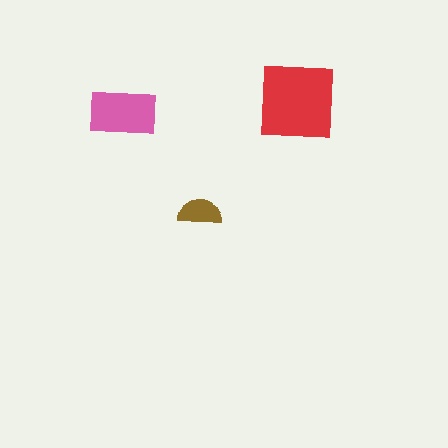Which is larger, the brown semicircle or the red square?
The red square.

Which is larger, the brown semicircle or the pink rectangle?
The pink rectangle.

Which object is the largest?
The red square.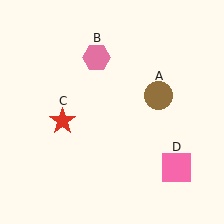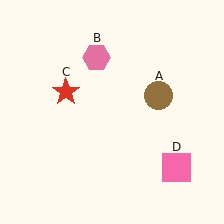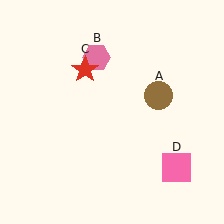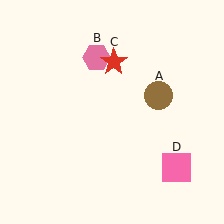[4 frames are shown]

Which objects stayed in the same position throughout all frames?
Brown circle (object A) and pink hexagon (object B) and pink square (object D) remained stationary.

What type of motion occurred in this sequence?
The red star (object C) rotated clockwise around the center of the scene.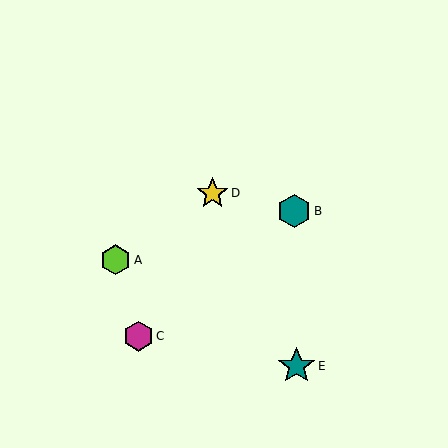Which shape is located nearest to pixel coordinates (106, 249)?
The lime hexagon (labeled A) at (116, 260) is nearest to that location.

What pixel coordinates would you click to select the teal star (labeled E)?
Click at (297, 366) to select the teal star E.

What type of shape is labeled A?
Shape A is a lime hexagon.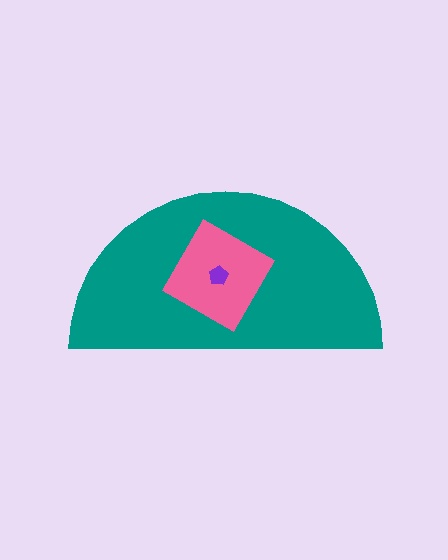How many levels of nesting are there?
3.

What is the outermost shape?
The teal semicircle.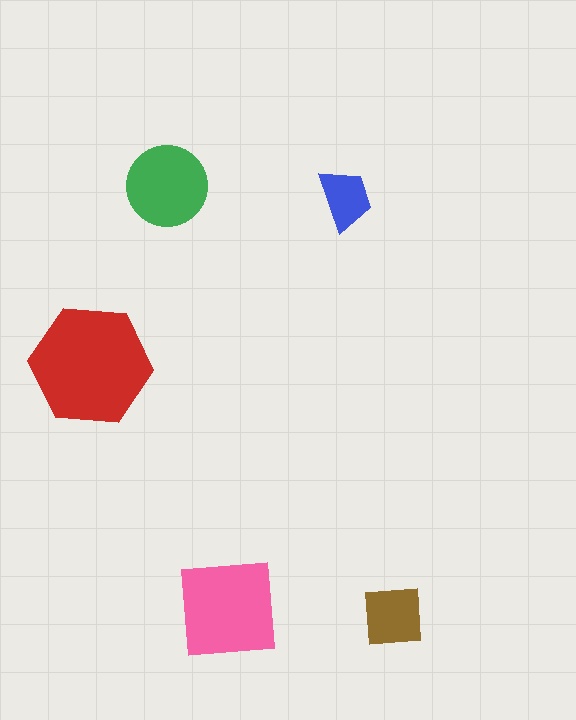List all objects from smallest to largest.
The blue trapezoid, the brown square, the green circle, the pink square, the red hexagon.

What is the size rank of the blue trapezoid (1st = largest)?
5th.